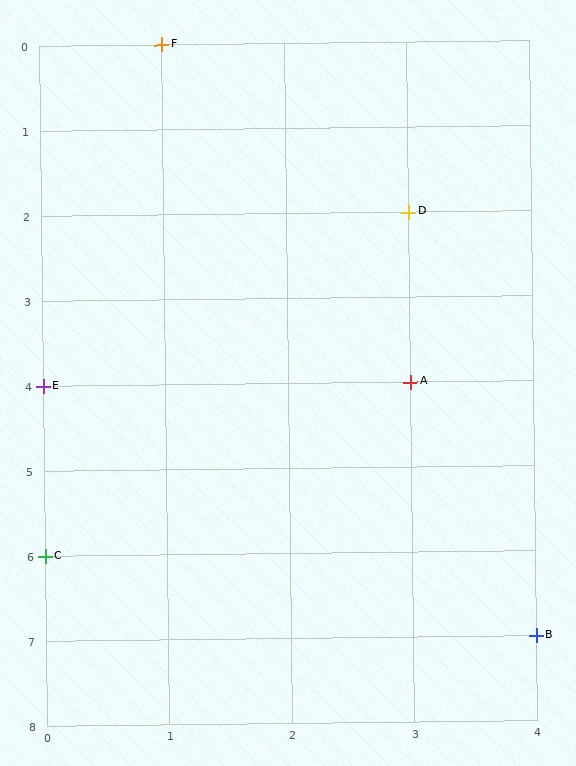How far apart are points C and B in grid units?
Points C and B are 4 columns and 1 row apart (about 4.1 grid units diagonally).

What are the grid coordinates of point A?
Point A is at grid coordinates (3, 4).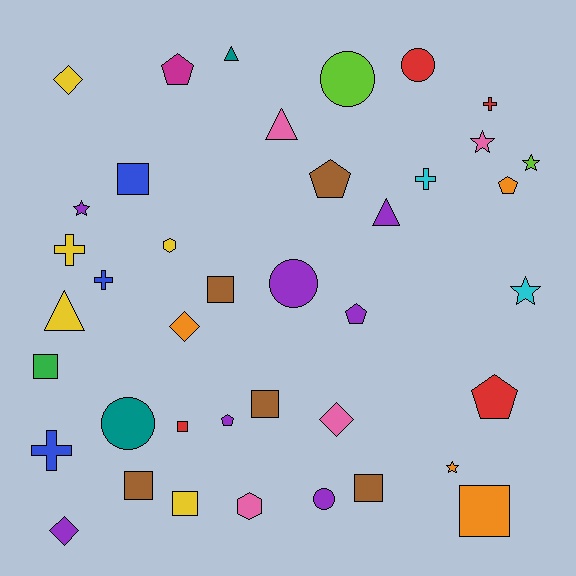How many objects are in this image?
There are 40 objects.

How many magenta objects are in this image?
There is 1 magenta object.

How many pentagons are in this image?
There are 6 pentagons.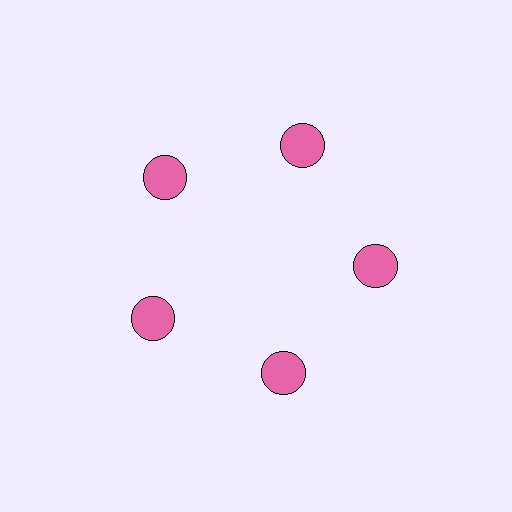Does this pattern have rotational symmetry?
Yes, this pattern has 5-fold rotational symmetry. It looks the same after rotating 72 degrees around the center.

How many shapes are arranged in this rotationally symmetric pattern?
There are 5 shapes, arranged in 5 groups of 1.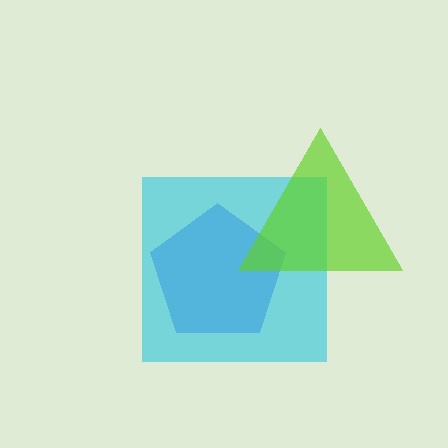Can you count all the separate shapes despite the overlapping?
Yes, there are 3 separate shapes.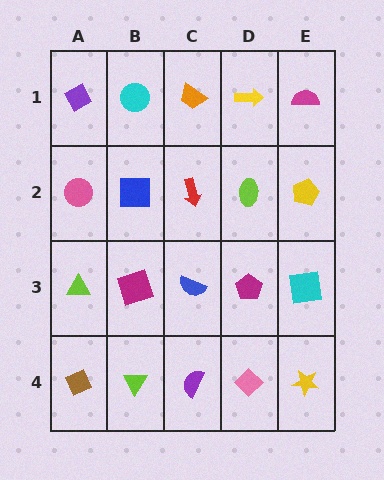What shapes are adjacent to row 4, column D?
A magenta pentagon (row 3, column D), a purple semicircle (row 4, column C), a yellow star (row 4, column E).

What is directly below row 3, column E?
A yellow star.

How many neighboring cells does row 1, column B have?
3.